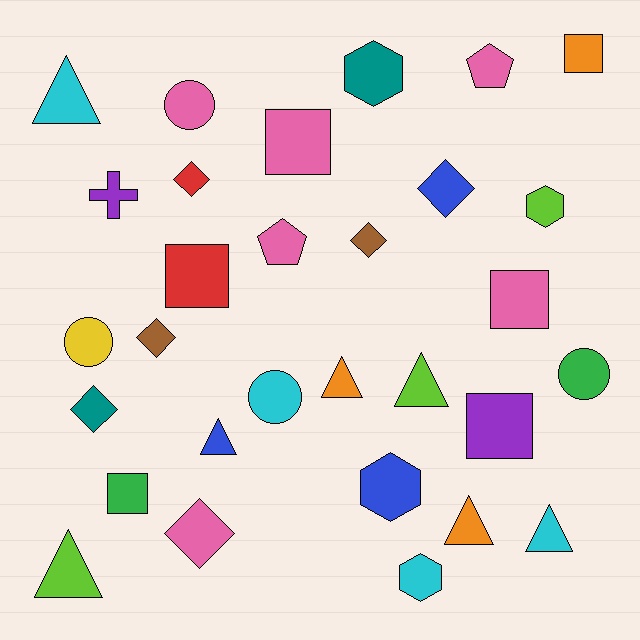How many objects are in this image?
There are 30 objects.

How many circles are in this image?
There are 4 circles.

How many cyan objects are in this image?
There are 4 cyan objects.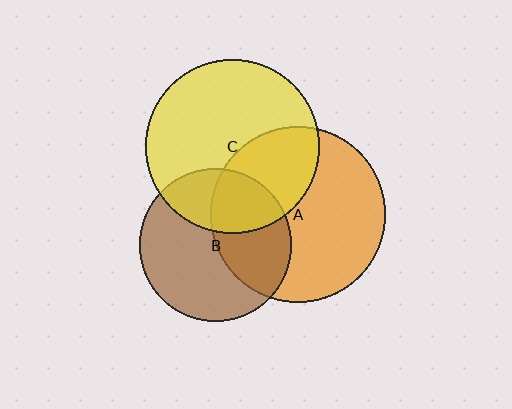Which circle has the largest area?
Circle A (orange).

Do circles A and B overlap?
Yes.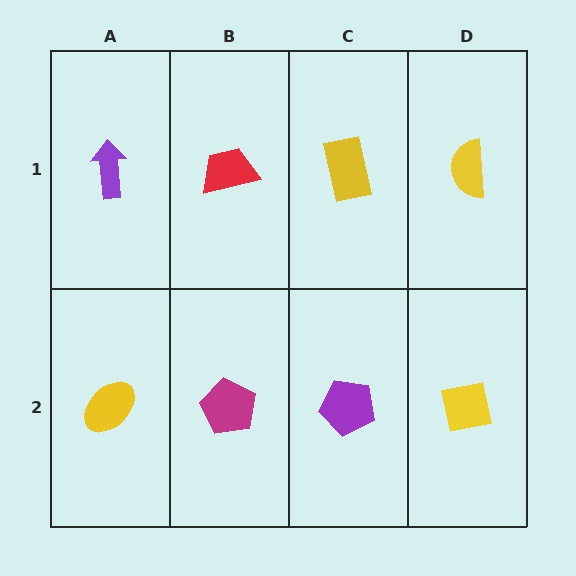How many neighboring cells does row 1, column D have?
2.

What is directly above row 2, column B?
A red trapezoid.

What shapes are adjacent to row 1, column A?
A yellow ellipse (row 2, column A), a red trapezoid (row 1, column B).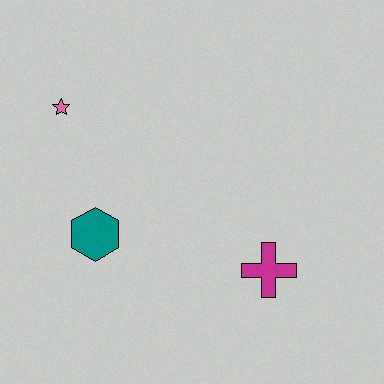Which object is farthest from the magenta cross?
The pink star is farthest from the magenta cross.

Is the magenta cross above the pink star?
No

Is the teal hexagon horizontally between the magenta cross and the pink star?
Yes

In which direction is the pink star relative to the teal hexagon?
The pink star is above the teal hexagon.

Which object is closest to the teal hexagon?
The pink star is closest to the teal hexagon.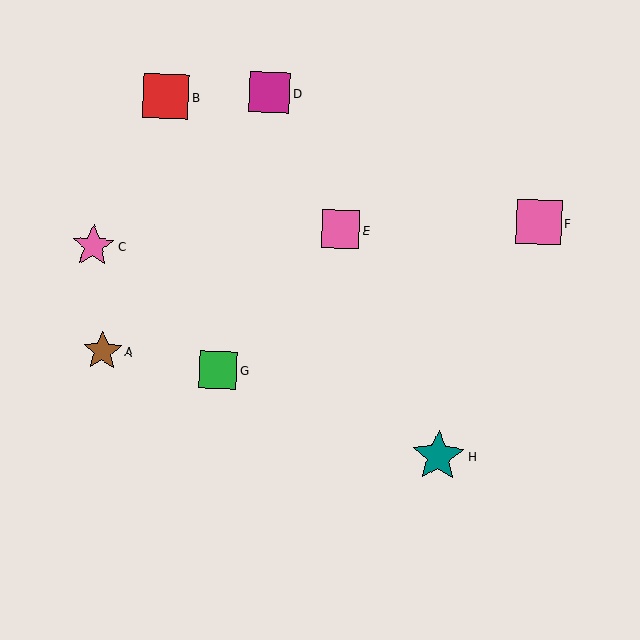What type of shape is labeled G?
Shape G is a green square.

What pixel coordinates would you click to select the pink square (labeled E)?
Click at (341, 229) to select the pink square E.